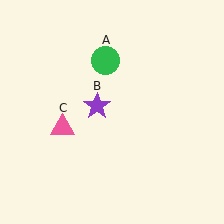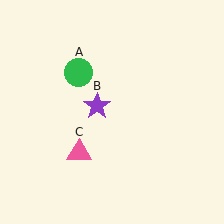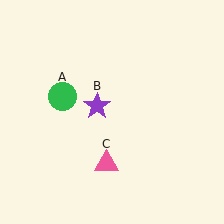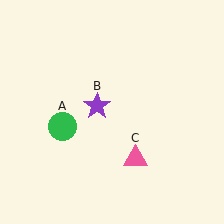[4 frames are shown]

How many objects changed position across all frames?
2 objects changed position: green circle (object A), pink triangle (object C).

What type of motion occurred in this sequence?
The green circle (object A), pink triangle (object C) rotated counterclockwise around the center of the scene.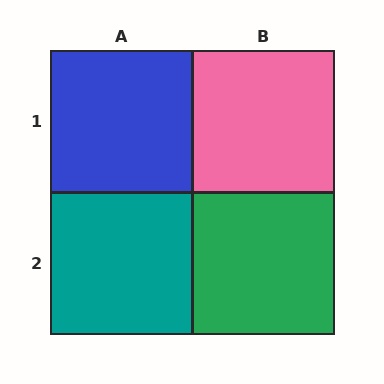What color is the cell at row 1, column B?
Pink.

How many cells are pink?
1 cell is pink.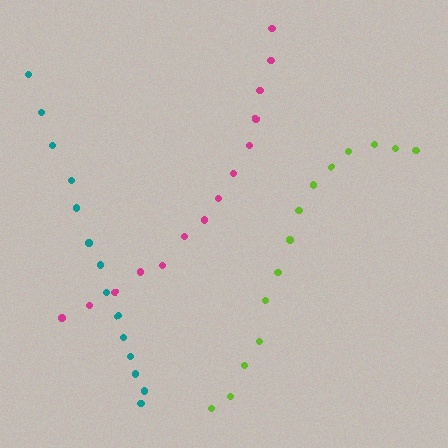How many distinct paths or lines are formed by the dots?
There are 3 distinct paths.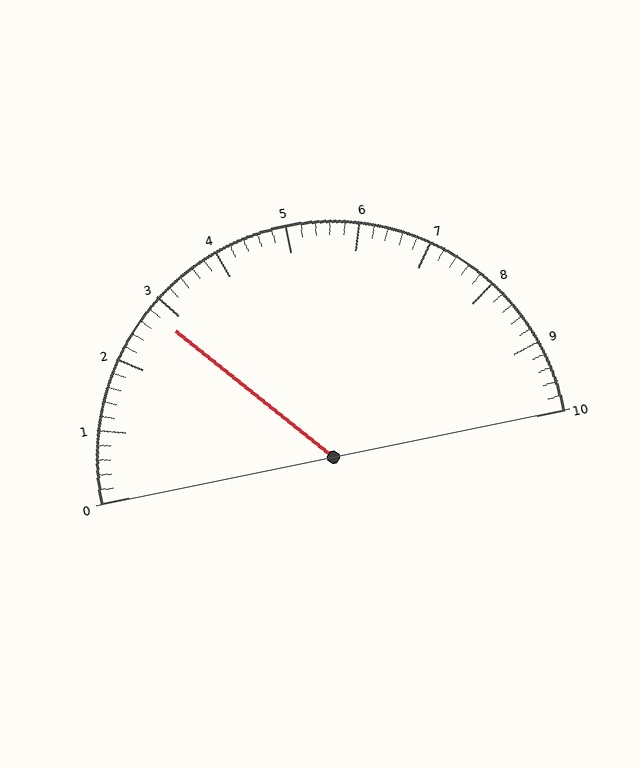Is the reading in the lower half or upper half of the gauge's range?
The reading is in the lower half of the range (0 to 10).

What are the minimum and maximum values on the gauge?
The gauge ranges from 0 to 10.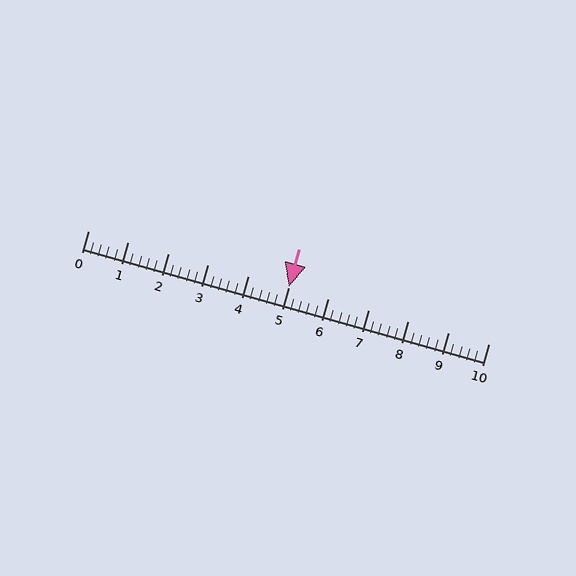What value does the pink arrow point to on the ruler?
The pink arrow points to approximately 5.0.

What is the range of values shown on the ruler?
The ruler shows values from 0 to 10.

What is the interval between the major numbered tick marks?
The major tick marks are spaced 1 units apart.